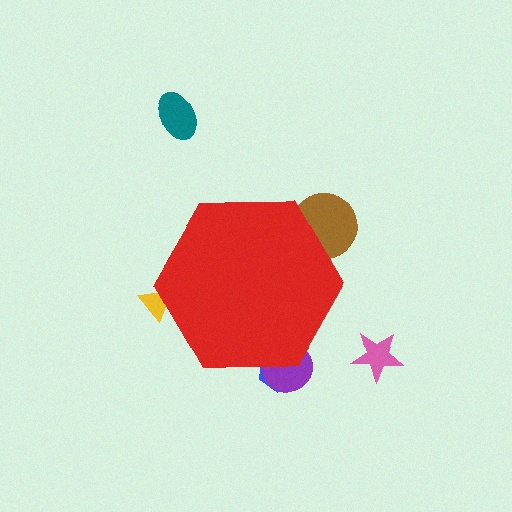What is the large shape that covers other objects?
A red hexagon.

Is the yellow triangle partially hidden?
Yes, the yellow triangle is partially hidden behind the red hexagon.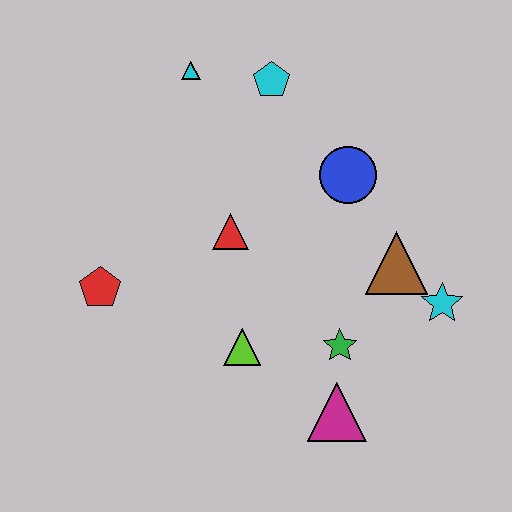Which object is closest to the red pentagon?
The red triangle is closest to the red pentagon.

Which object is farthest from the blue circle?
The red pentagon is farthest from the blue circle.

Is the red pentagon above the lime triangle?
Yes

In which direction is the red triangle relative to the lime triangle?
The red triangle is above the lime triangle.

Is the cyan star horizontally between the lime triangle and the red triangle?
No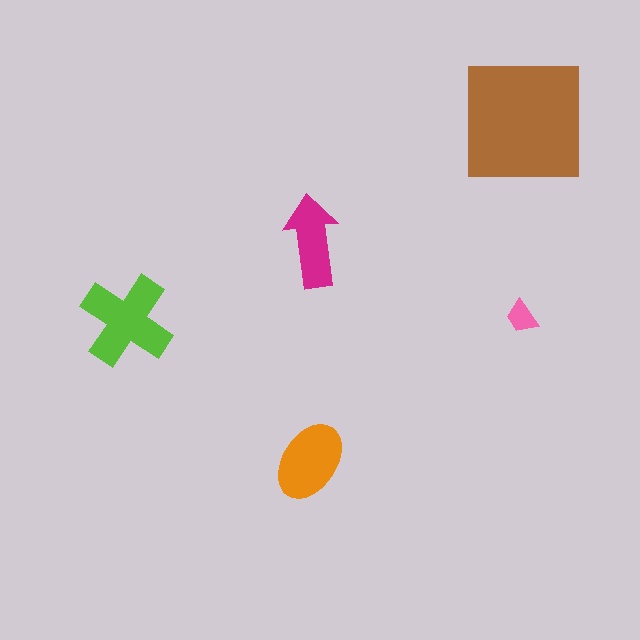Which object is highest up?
The brown square is topmost.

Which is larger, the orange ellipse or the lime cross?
The lime cross.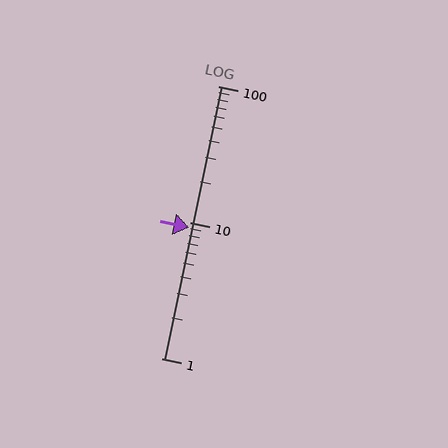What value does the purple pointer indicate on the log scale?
The pointer indicates approximately 9.1.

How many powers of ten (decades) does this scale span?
The scale spans 2 decades, from 1 to 100.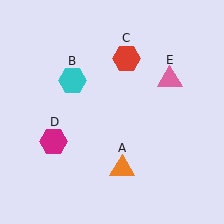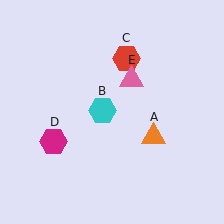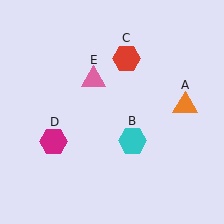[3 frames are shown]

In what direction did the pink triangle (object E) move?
The pink triangle (object E) moved left.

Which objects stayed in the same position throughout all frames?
Red hexagon (object C) and magenta hexagon (object D) remained stationary.